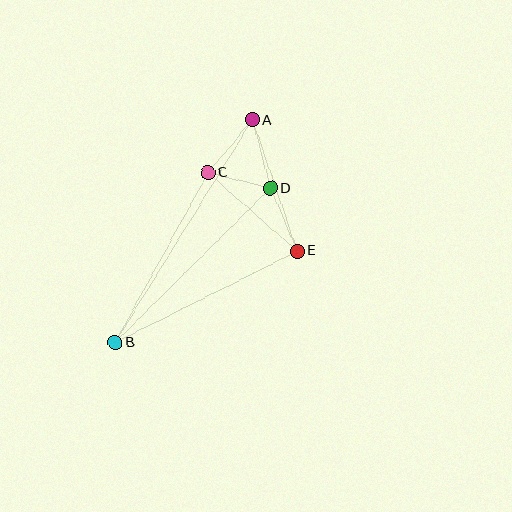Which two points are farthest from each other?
Points A and B are farthest from each other.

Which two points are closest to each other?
Points C and D are closest to each other.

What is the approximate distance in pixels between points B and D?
The distance between B and D is approximately 219 pixels.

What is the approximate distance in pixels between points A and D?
The distance between A and D is approximately 71 pixels.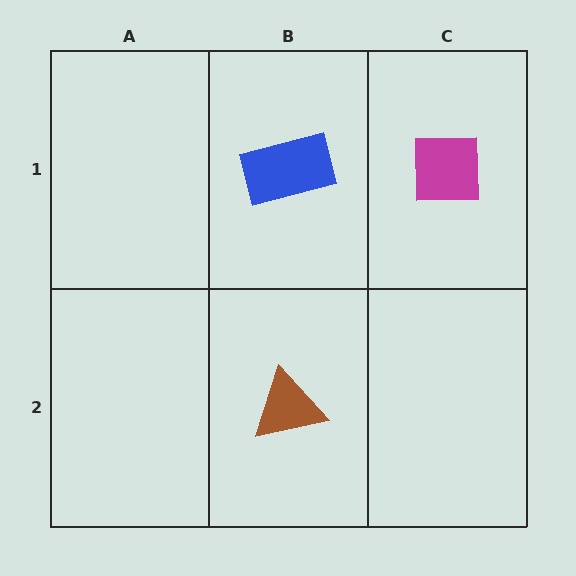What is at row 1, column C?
A magenta square.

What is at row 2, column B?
A brown triangle.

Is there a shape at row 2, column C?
No, that cell is empty.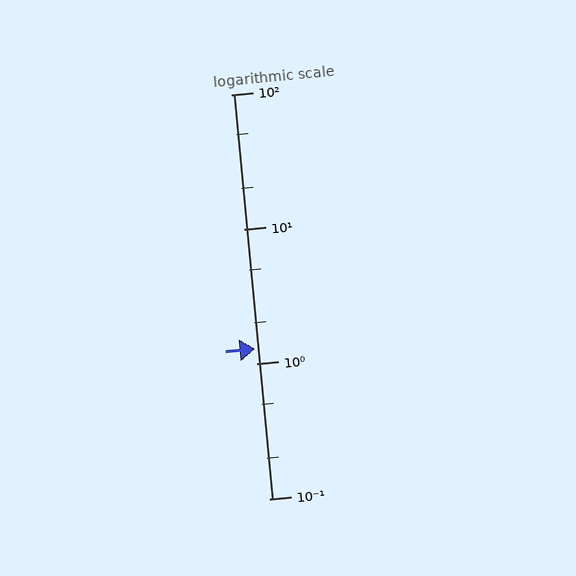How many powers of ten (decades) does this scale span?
The scale spans 3 decades, from 0.1 to 100.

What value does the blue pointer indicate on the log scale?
The pointer indicates approximately 1.3.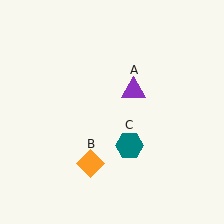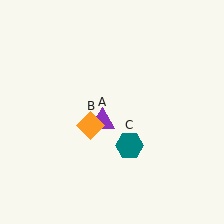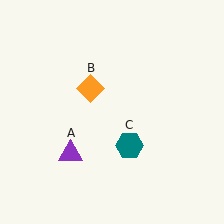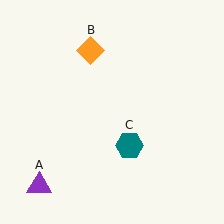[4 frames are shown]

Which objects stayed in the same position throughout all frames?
Teal hexagon (object C) remained stationary.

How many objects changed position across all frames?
2 objects changed position: purple triangle (object A), orange diamond (object B).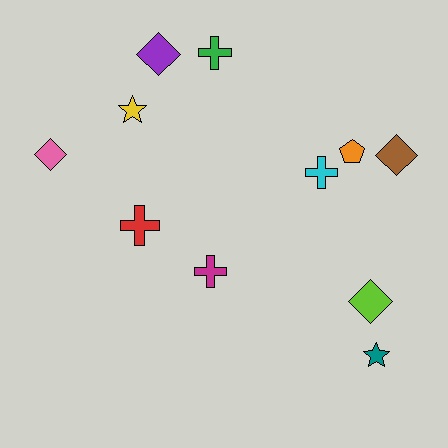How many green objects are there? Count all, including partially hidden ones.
There is 1 green object.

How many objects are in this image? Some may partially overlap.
There are 11 objects.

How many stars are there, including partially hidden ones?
There are 2 stars.